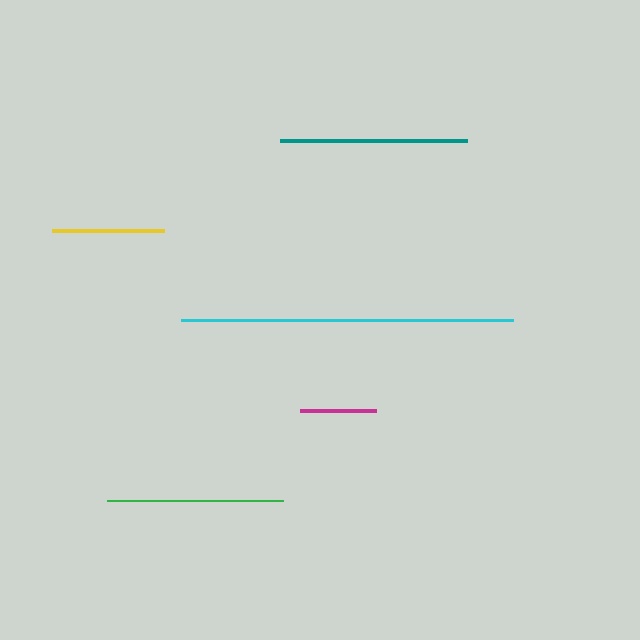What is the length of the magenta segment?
The magenta segment is approximately 76 pixels long.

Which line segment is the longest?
The cyan line is the longest at approximately 332 pixels.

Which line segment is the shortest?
The magenta line is the shortest at approximately 76 pixels.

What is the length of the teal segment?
The teal segment is approximately 187 pixels long.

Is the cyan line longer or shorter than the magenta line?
The cyan line is longer than the magenta line.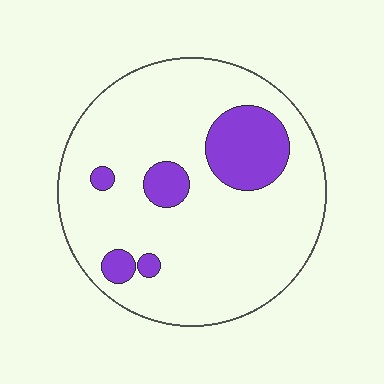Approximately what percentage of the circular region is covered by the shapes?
Approximately 15%.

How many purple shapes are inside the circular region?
5.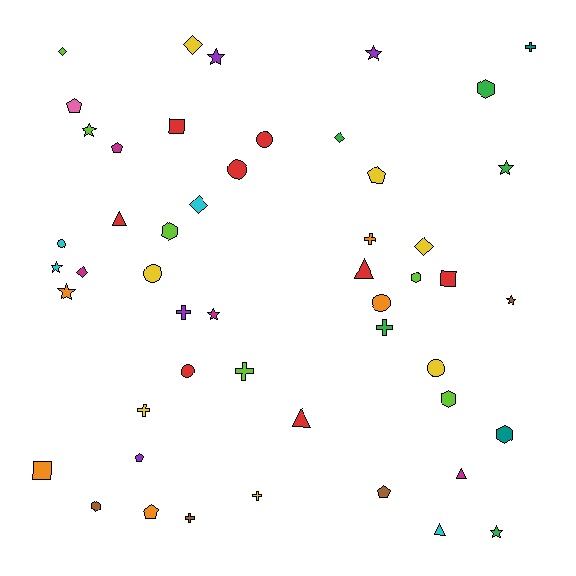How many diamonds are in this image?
There are 6 diamonds.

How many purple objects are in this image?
There are 4 purple objects.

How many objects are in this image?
There are 50 objects.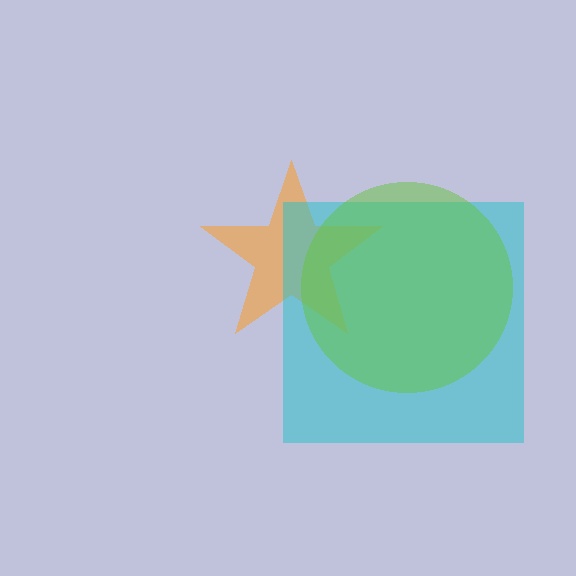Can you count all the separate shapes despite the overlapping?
Yes, there are 3 separate shapes.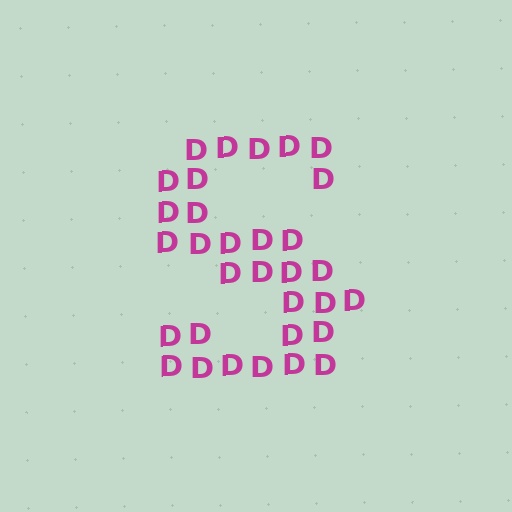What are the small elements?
The small elements are letter D's.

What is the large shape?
The large shape is the letter S.